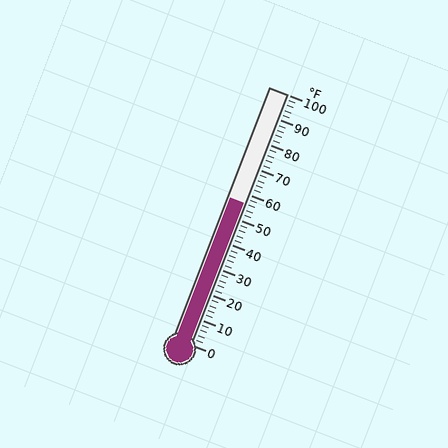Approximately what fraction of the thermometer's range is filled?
The thermometer is filled to approximately 55% of its range.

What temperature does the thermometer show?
The thermometer shows approximately 56°F.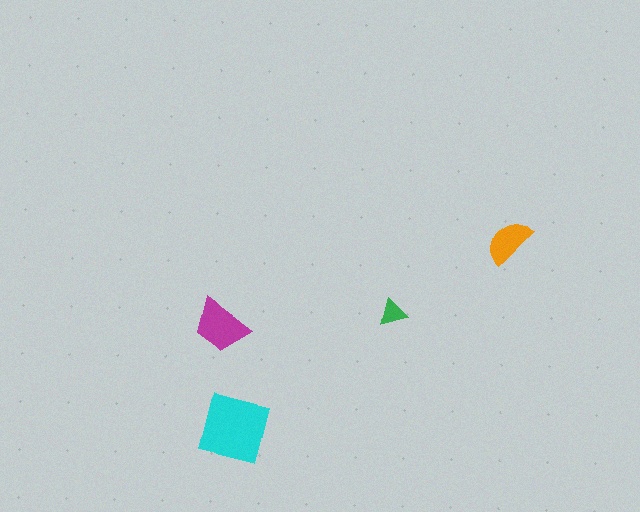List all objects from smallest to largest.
The green triangle, the orange semicircle, the magenta trapezoid, the cyan square.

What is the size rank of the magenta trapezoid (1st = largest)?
2nd.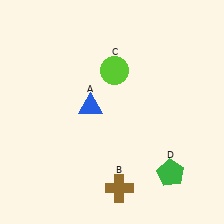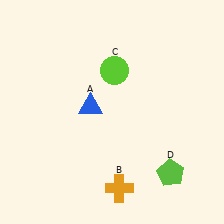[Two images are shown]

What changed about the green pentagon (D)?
In Image 1, D is green. In Image 2, it changed to lime.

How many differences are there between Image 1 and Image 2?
There are 2 differences between the two images.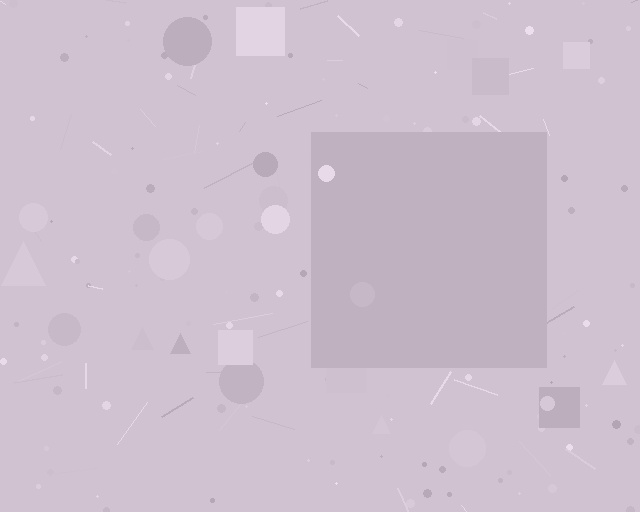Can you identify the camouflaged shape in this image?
The camouflaged shape is a square.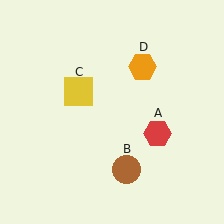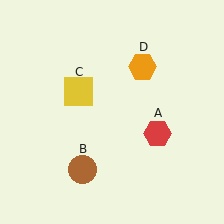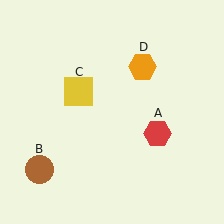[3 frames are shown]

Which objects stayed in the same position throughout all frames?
Red hexagon (object A) and yellow square (object C) and orange hexagon (object D) remained stationary.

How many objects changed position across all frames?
1 object changed position: brown circle (object B).